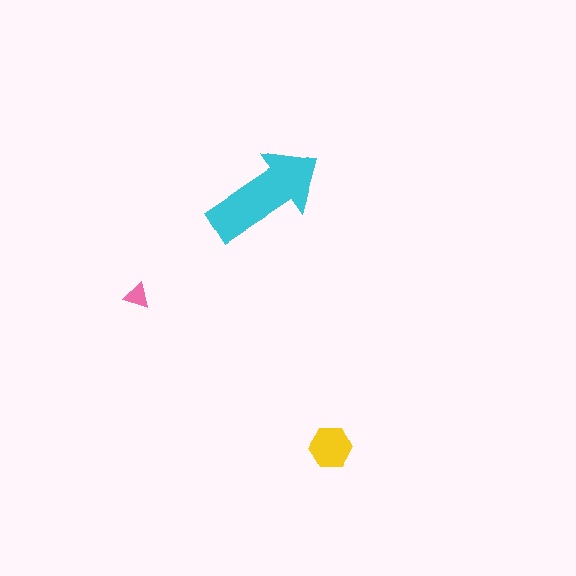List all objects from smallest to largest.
The pink triangle, the yellow hexagon, the cyan arrow.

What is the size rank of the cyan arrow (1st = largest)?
1st.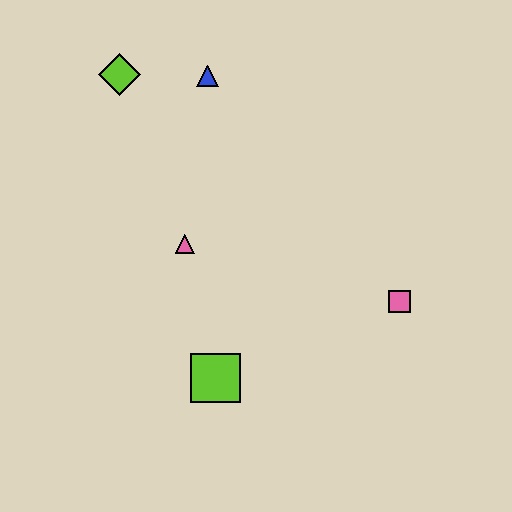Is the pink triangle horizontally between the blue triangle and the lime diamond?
Yes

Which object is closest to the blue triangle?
The lime diamond is closest to the blue triangle.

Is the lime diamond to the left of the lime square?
Yes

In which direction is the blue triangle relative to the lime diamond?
The blue triangle is to the right of the lime diamond.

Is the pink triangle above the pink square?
Yes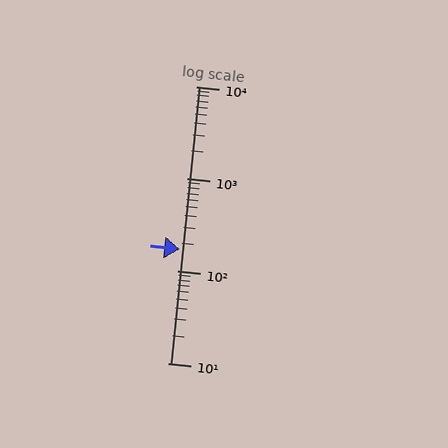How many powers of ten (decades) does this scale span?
The scale spans 3 decades, from 10 to 10000.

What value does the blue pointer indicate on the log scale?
The pointer indicates approximately 170.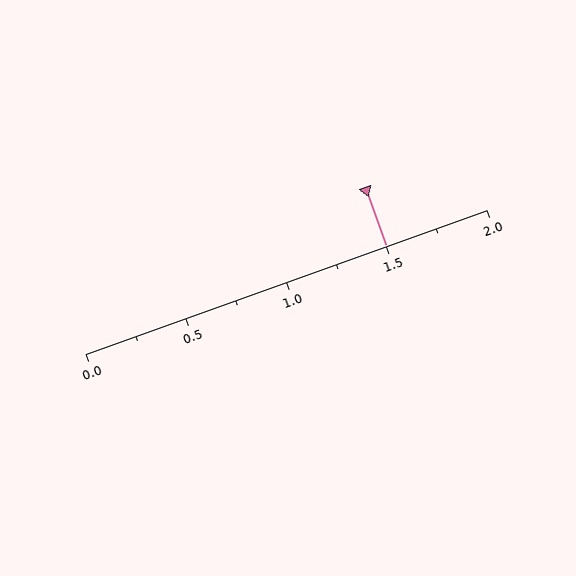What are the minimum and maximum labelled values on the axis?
The axis runs from 0.0 to 2.0.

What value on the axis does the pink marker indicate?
The marker indicates approximately 1.5.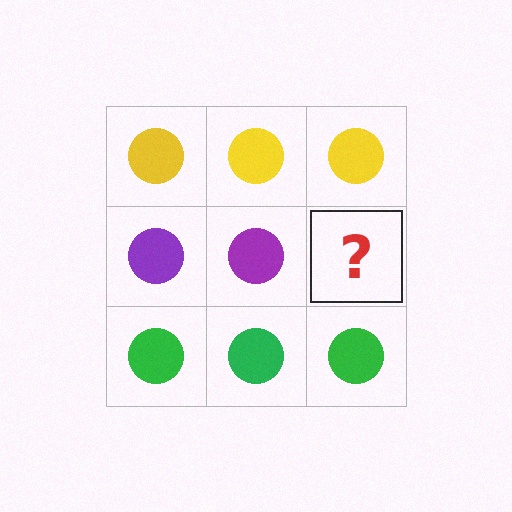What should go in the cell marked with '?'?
The missing cell should contain a purple circle.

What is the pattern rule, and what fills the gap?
The rule is that each row has a consistent color. The gap should be filled with a purple circle.